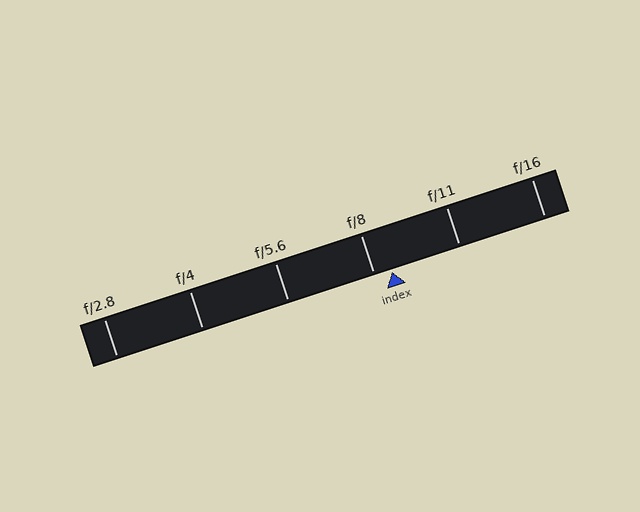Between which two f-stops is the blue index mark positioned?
The index mark is between f/8 and f/11.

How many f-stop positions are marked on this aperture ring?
There are 6 f-stop positions marked.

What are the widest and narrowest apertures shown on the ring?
The widest aperture shown is f/2.8 and the narrowest is f/16.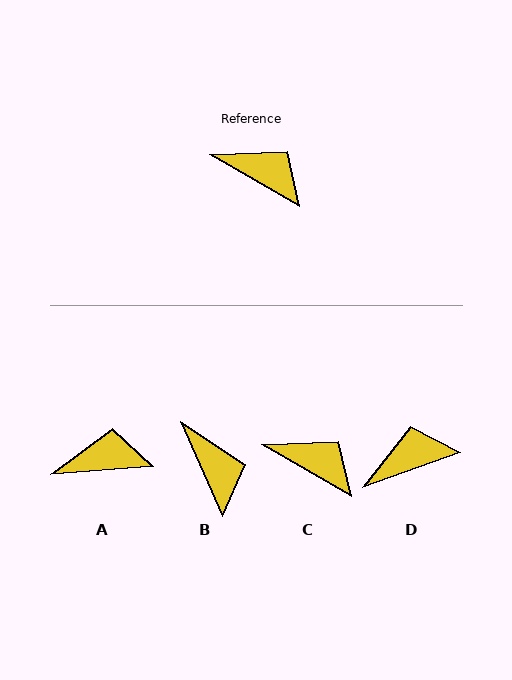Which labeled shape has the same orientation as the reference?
C.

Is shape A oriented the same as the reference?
No, it is off by about 35 degrees.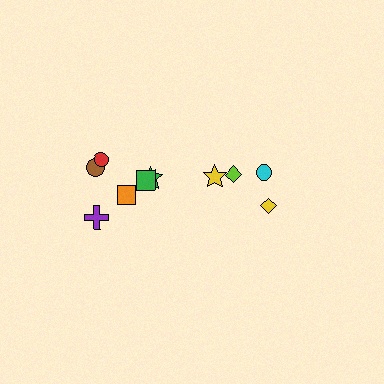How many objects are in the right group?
There are 4 objects.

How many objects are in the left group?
There are 6 objects.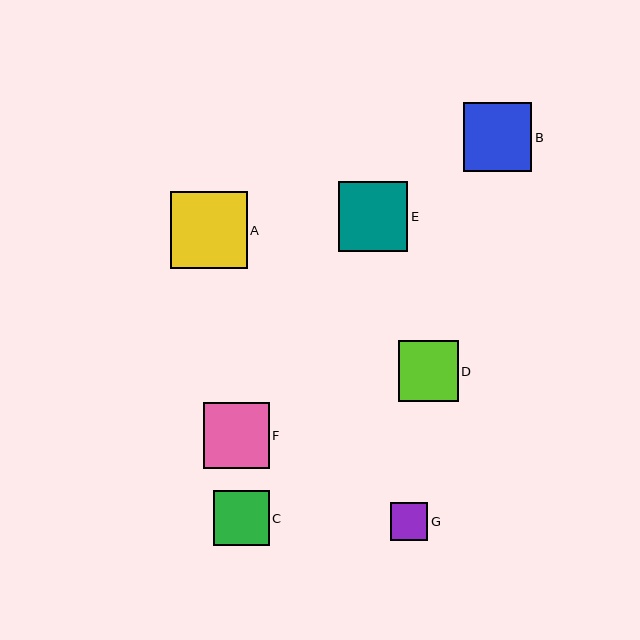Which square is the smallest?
Square G is the smallest with a size of approximately 38 pixels.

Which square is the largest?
Square A is the largest with a size of approximately 77 pixels.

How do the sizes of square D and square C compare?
Square D and square C are approximately the same size.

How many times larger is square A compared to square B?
Square A is approximately 1.1 times the size of square B.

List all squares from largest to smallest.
From largest to smallest: A, E, B, F, D, C, G.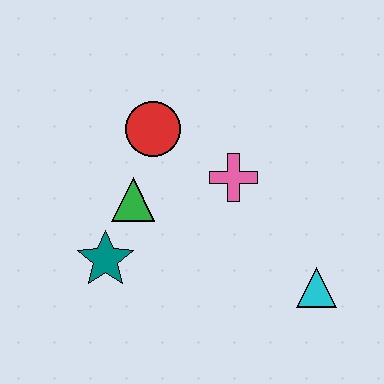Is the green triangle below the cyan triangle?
No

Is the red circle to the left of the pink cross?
Yes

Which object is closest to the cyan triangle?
The pink cross is closest to the cyan triangle.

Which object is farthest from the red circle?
The cyan triangle is farthest from the red circle.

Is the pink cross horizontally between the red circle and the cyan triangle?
Yes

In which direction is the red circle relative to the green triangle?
The red circle is above the green triangle.